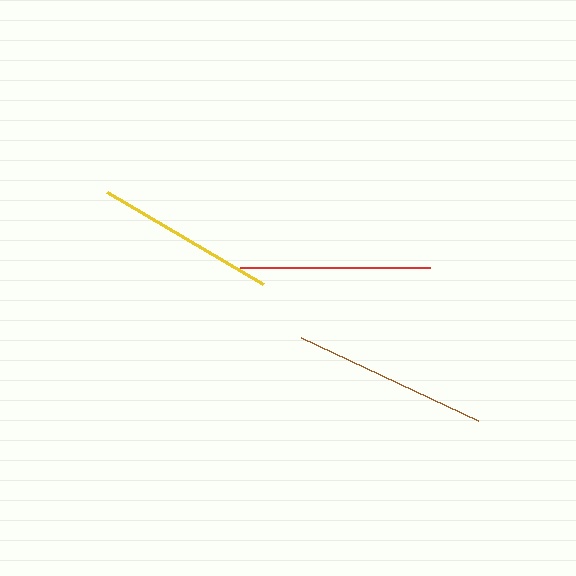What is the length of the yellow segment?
The yellow segment is approximately 181 pixels long.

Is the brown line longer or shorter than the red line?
The brown line is longer than the red line.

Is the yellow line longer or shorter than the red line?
The red line is longer than the yellow line.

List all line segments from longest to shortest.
From longest to shortest: brown, red, yellow.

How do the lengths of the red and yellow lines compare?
The red and yellow lines are approximately the same length.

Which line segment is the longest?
The brown line is the longest at approximately 196 pixels.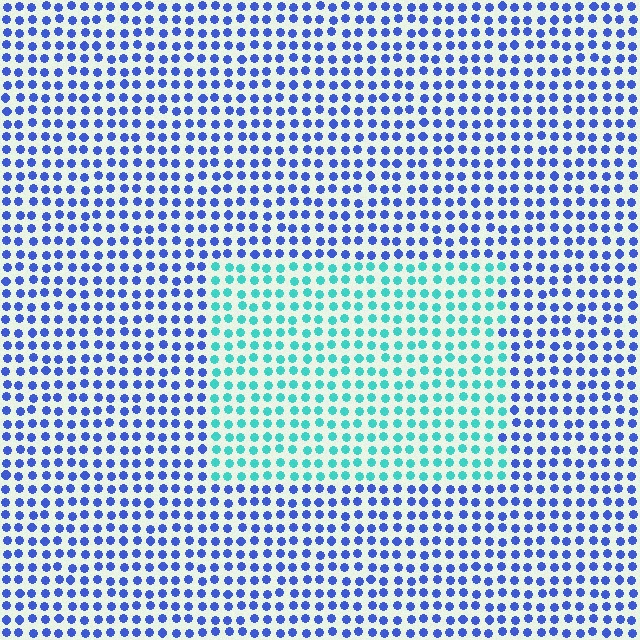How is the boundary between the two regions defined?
The boundary is defined purely by a slight shift in hue (about 55 degrees). Spacing, size, and orientation are identical on both sides.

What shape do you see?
I see a rectangle.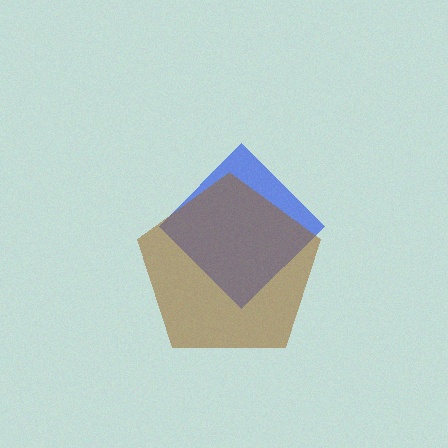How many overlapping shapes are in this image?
There are 2 overlapping shapes in the image.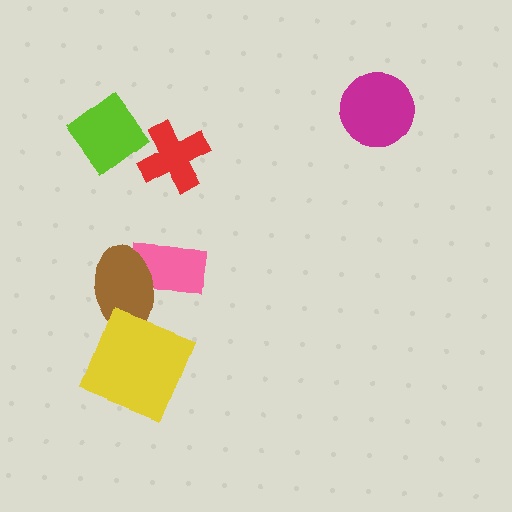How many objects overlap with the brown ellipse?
2 objects overlap with the brown ellipse.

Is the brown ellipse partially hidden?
Yes, it is partially covered by another shape.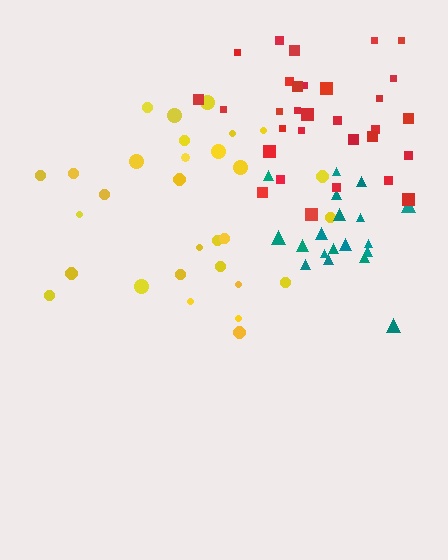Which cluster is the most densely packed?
Teal.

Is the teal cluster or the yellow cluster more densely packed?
Teal.